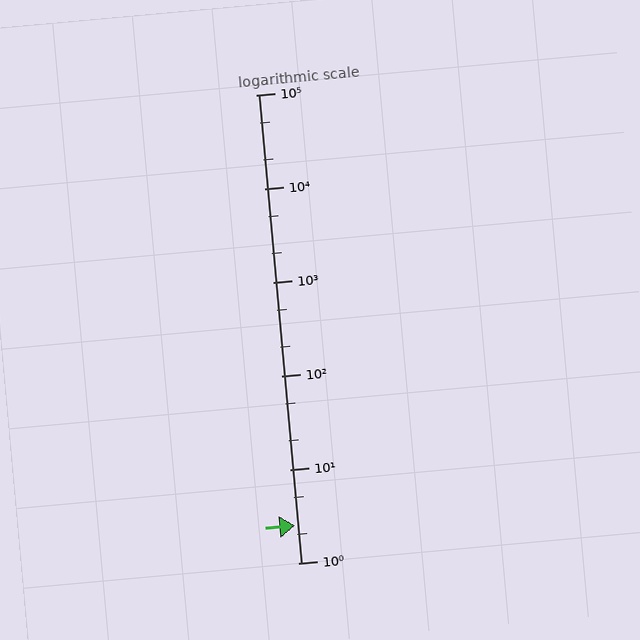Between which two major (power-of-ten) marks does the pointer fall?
The pointer is between 1 and 10.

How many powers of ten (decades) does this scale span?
The scale spans 5 decades, from 1 to 100000.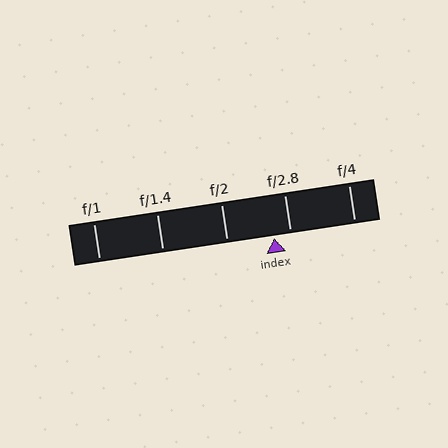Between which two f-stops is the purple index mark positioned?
The index mark is between f/2 and f/2.8.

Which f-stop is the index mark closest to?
The index mark is closest to f/2.8.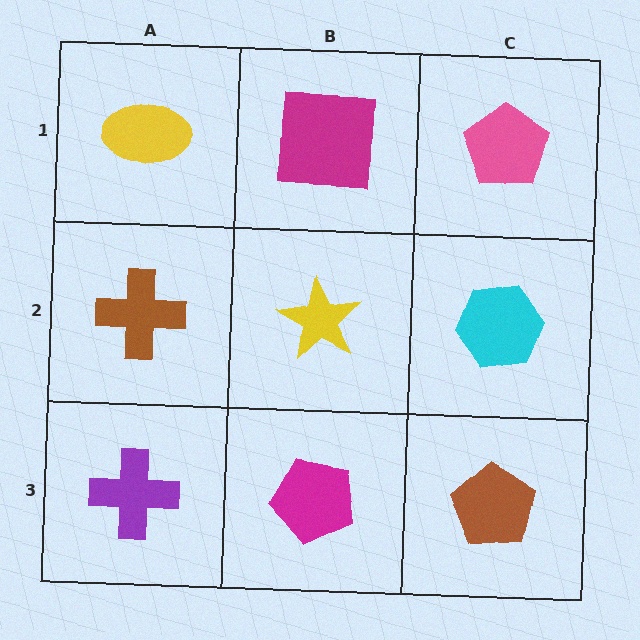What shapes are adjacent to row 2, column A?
A yellow ellipse (row 1, column A), a purple cross (row 3, column A), a yellow star (row 2, column B).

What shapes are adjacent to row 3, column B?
A yellow star (row 2, column B), a purple cross (row 3, column A), a brown pentagon (row 3, column C).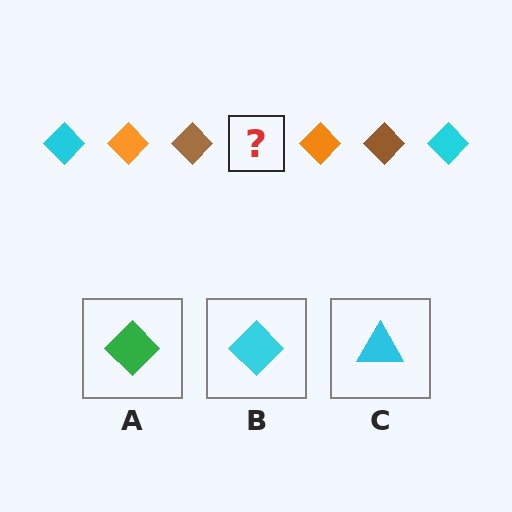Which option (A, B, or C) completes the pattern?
B.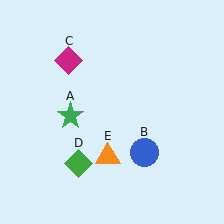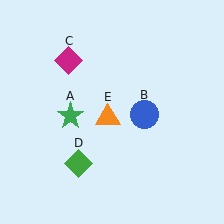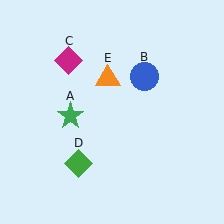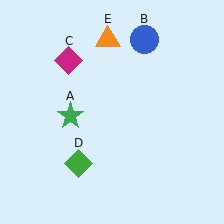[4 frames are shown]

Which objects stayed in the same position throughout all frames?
Green star (object A) and magenta diamond (object C) and green diamond (object D) remained stationary.